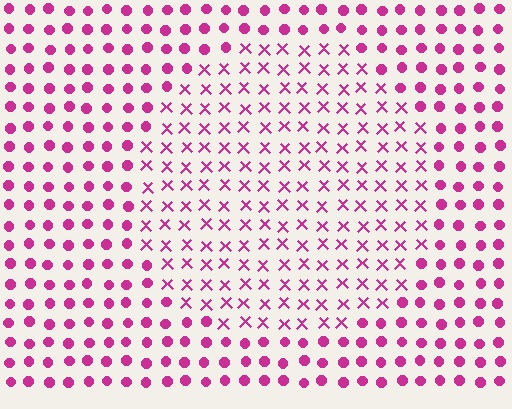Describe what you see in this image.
The image is filled with small magenta elements arranged in a uniform grid. A circle-shaped region contains X marks, while the surrounding area contains circles. The boundary is defined purely by the change in element shape.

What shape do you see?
I see a circle.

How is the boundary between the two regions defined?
The boundary is defined by a change in element shape: X marks inside vs. circles outside. All elements share the same color and spacing.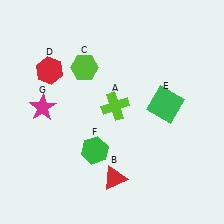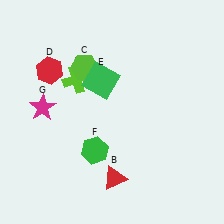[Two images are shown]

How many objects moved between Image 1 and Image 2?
2 objects moved between the two images.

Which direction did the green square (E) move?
The green square (E) moved left.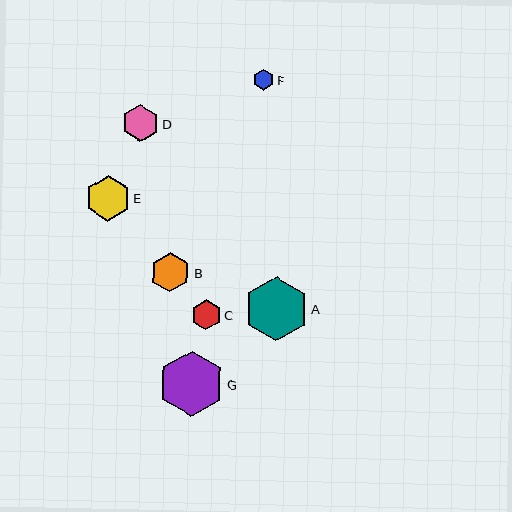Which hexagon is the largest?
Hexagon G is the largest with a size of approximately 66 pixels.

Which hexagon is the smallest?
Hexagon F is the smallest with a size of approximately 21 pixels.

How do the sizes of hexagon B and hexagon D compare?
Hexagon B and hexagon D are approximately the same size.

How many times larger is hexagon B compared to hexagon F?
Hexagon B is approximately 1.9 times the size of hexagon F.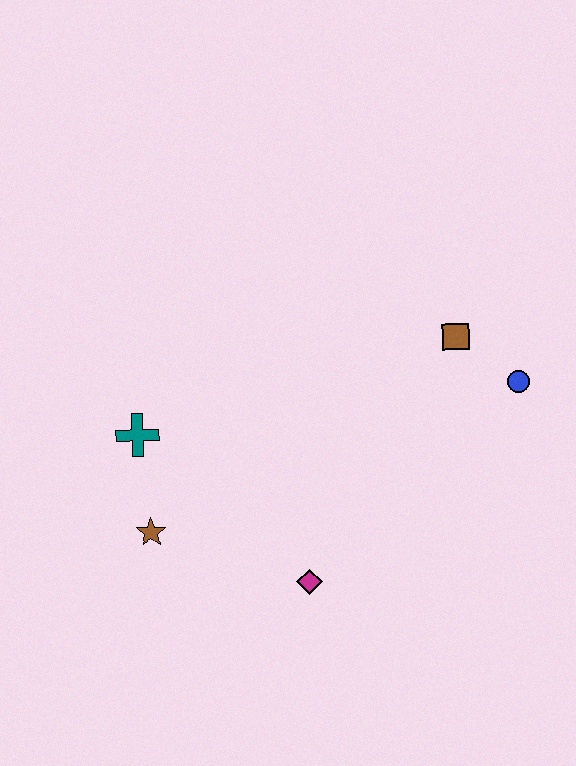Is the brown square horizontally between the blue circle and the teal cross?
Yes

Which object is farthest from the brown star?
The blue circle is farthest from the brown star.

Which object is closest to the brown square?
The blue circle is closest to the brown square.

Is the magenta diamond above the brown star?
No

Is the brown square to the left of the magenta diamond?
No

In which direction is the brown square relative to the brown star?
The brown square is to the right of the brown star.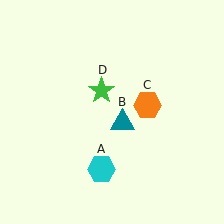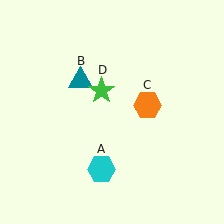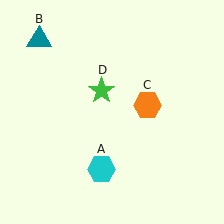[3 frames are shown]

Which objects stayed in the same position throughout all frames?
Cyan hexagon (object A) and orange hexagon (object C) and green star (object D) remained stationary.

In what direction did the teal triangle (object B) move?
The teal triangle (object B) moved up and to the left.